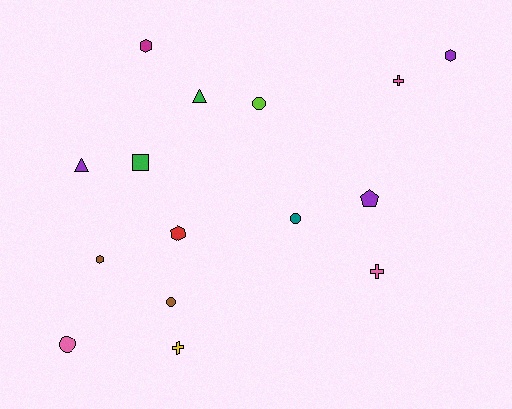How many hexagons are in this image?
There are 4 hexagons.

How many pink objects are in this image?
There are 3 pink objects.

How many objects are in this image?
There are 15 objects.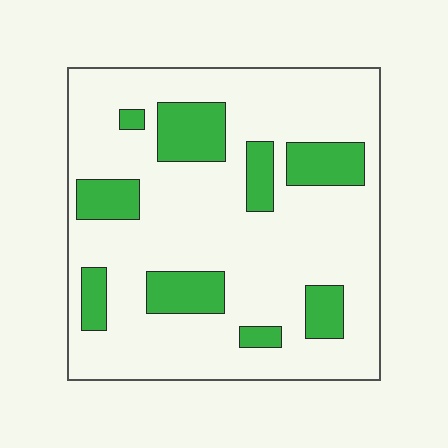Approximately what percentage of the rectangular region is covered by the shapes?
Approximately 20%.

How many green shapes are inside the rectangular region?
9.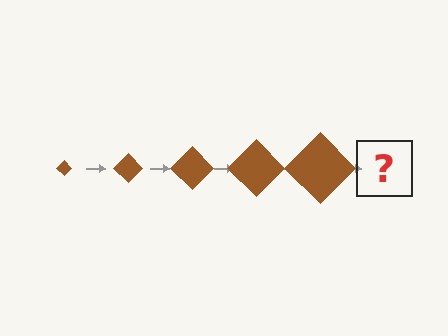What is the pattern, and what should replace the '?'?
The pattern is that the diamond gets progressively larger each step. The '?' should be a brown diamond, larger than the previous one.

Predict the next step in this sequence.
The next step is a brown diamond, larger than the previous one.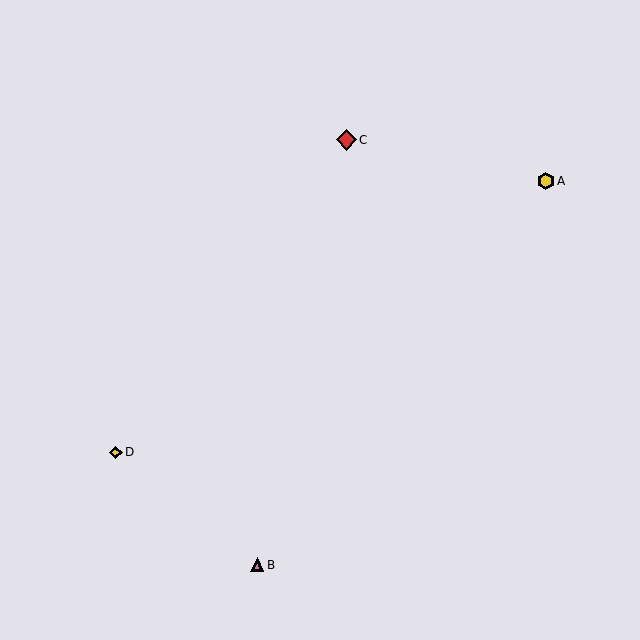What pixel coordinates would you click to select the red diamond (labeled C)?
Click at (346, 140) to select the red diamond C.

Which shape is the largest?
The red diamond (labeled C) is the largest.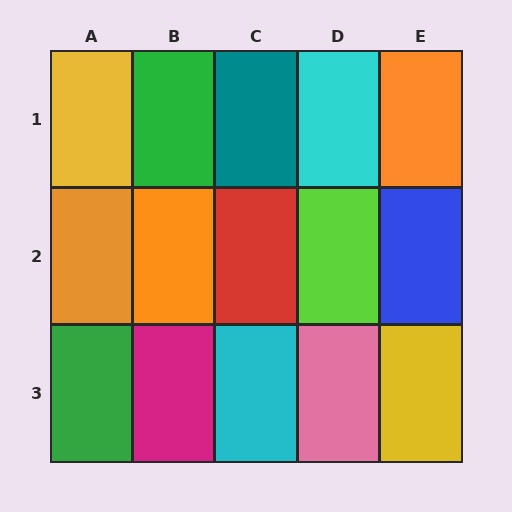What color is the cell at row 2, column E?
Blue.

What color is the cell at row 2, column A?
Orange.